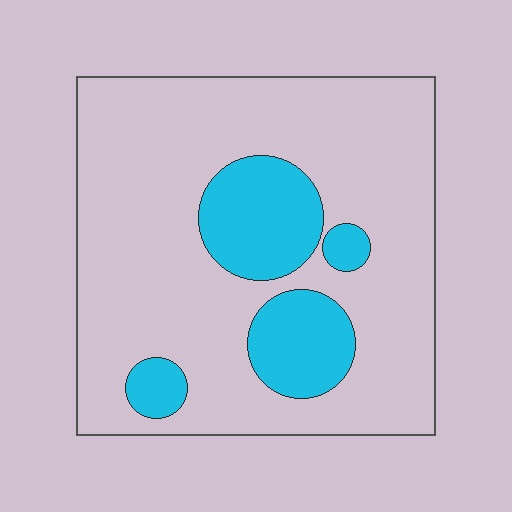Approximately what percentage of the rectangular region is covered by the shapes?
Approximately 20%.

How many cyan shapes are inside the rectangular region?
4.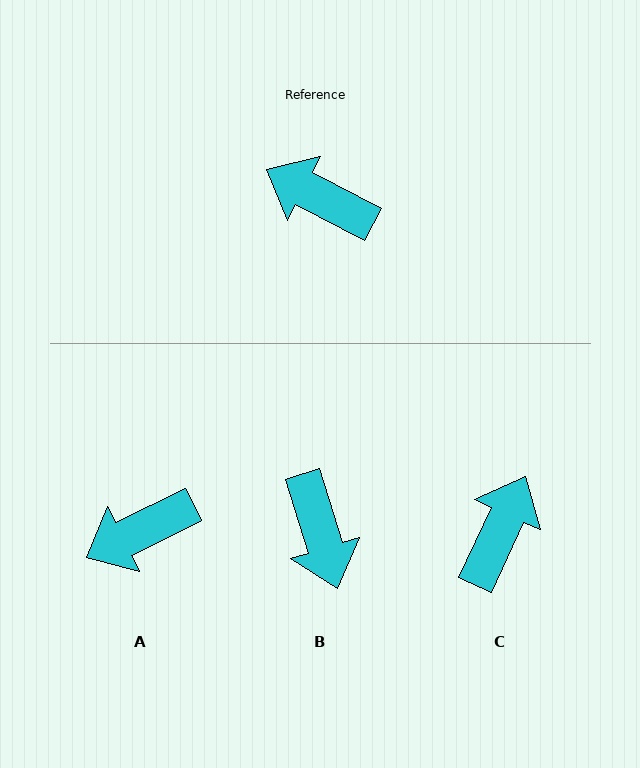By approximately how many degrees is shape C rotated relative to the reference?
Approximately 87 degrees clockwise.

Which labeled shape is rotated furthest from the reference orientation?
B, about 135 degrees away.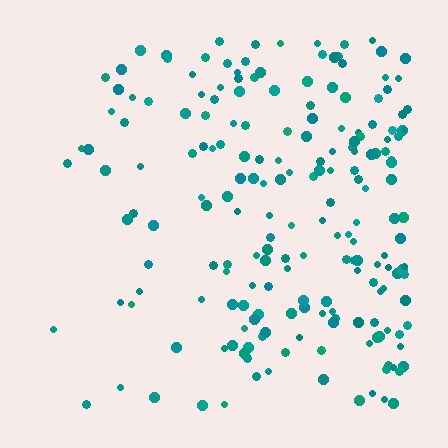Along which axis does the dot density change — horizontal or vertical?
Horizontal.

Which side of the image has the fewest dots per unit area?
The left.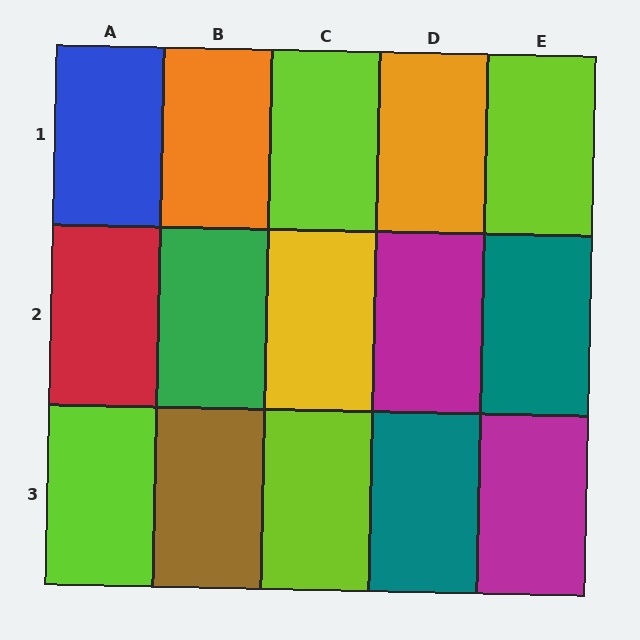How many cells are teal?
2 cells are teal.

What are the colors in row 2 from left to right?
Red, green, yellow, magenta, teal.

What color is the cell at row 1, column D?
Orange.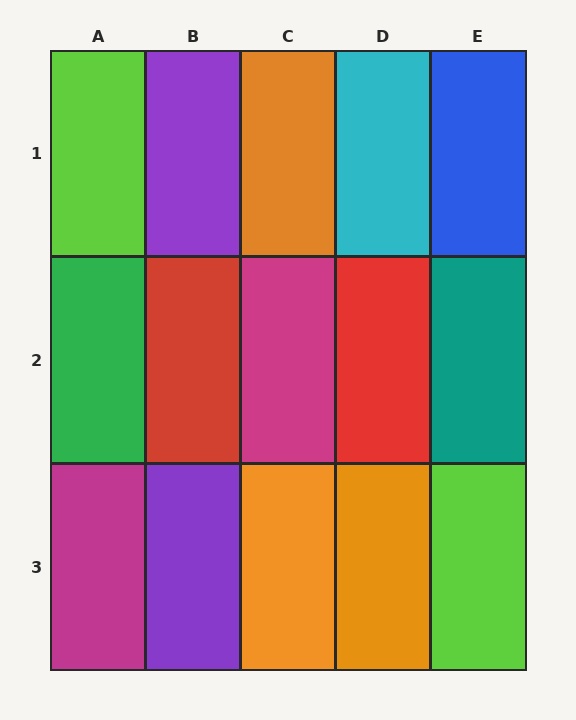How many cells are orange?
3 cells are orange.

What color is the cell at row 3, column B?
Purple.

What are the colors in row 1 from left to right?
Lime, purple, orange, cyan, blue.